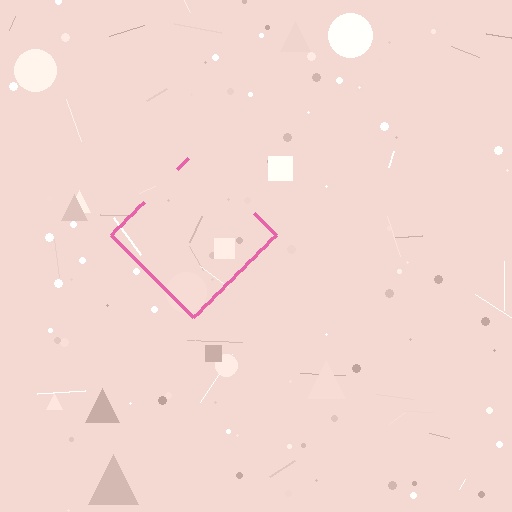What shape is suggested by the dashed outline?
The dashed outline suggests a diamond.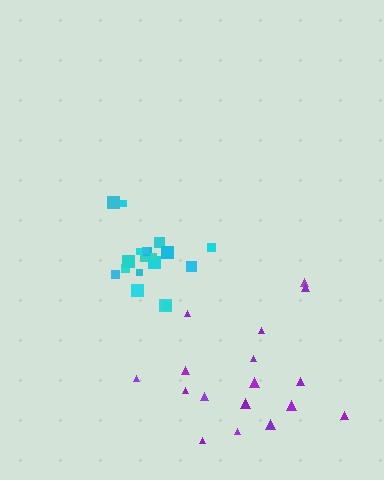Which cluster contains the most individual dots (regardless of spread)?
Cyan (19).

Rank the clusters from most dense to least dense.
cyan, purple.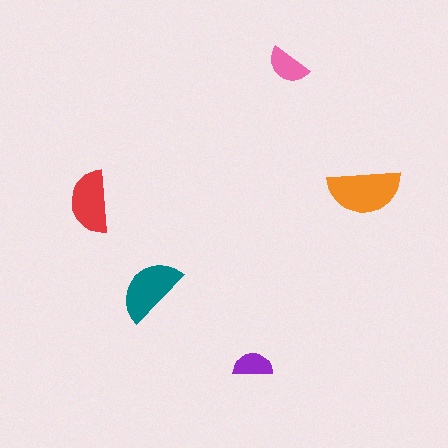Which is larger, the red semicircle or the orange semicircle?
The orange one.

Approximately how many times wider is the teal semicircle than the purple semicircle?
About 1.5 times wider.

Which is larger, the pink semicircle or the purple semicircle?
The pink one.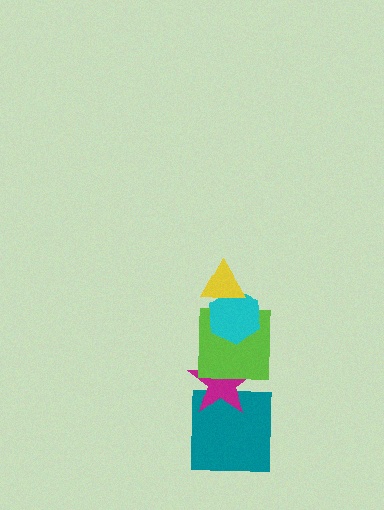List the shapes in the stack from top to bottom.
From top to bottom: the yellow triangle, the cyan hexagon, the lime square, the magenta star, the teal square.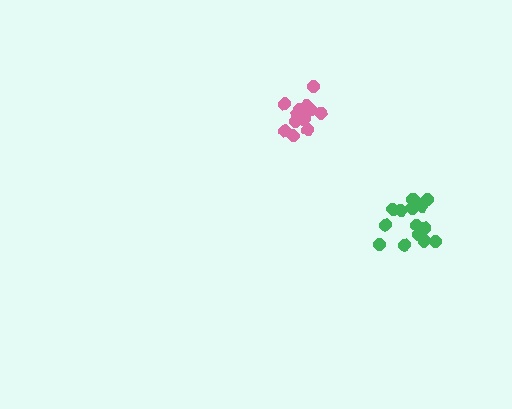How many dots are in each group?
Group 1: 14 dots, Group 2: 14 dots (28 total).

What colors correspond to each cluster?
The clusters are colored: pink, green.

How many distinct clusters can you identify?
There are 2 distinct clusters.